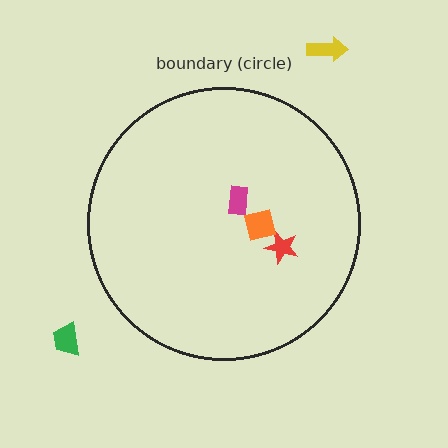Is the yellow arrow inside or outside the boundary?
Outside.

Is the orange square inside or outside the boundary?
Inside.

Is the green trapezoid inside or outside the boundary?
Outside.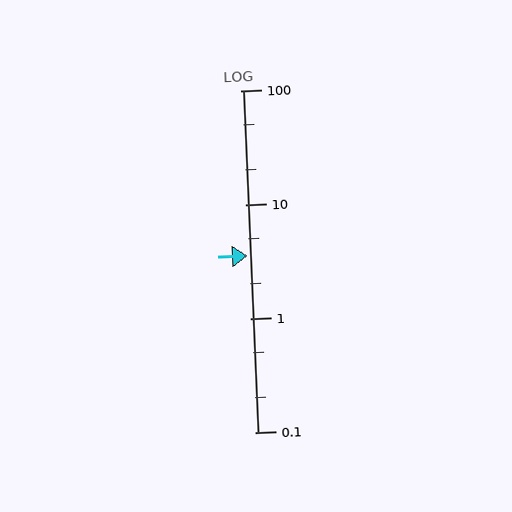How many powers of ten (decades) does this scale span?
The scale spans 3 decades, from 0.1 to 100.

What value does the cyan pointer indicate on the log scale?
The pointer indicates approximately 3.5.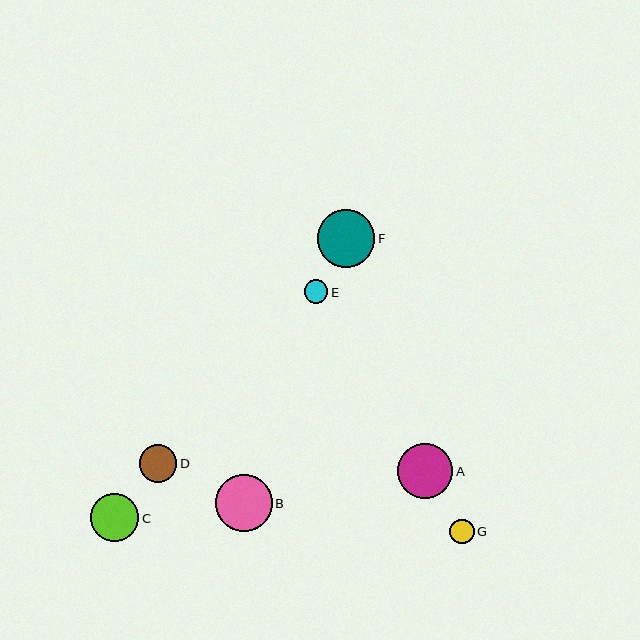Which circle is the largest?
Circle F is the largest with a size of approximately 58 pixels.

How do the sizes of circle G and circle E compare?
Circle G and circle E are approximately the same size.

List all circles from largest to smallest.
From largest to smallest: F, B, A, C, D, G, E.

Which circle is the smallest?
Circle E is the smallest with a size of approximately 24 pixels.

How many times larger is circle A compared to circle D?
Circle A is approximately 1.5 times the size of circle D.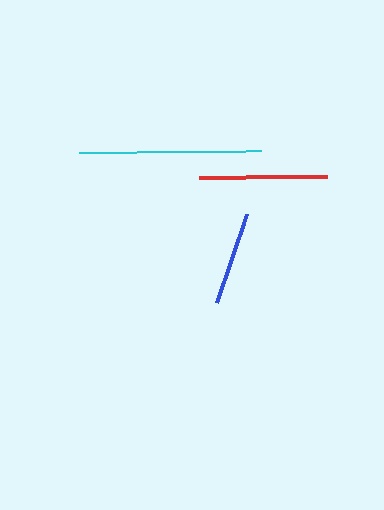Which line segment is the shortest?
The blue line is the shortest at approximately 93 pixels.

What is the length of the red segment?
The red segment is approximately 129 pixels long.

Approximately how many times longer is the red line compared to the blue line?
The red line is approximately 1.4 times the length of the blue line.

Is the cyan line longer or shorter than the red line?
The cyan line is longer than the red line.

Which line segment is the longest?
The cyan line is the longest at approximately 182 pixels.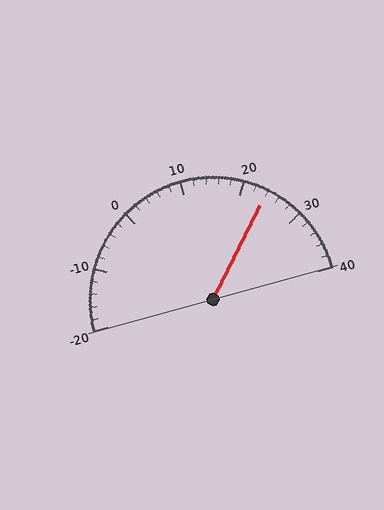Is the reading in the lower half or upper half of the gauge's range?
The reading is in the upper half of the range (-20 to 40).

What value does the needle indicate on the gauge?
The needle indicates approximately 24.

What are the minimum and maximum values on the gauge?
The gauge ranges from -20 to 40.